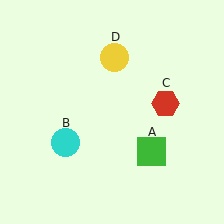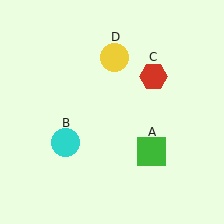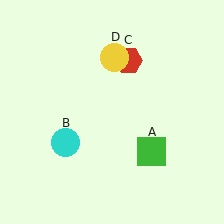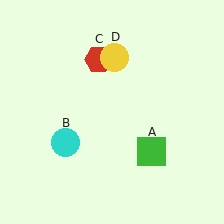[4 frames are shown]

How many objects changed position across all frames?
1 object changed position: red hexagon (object C).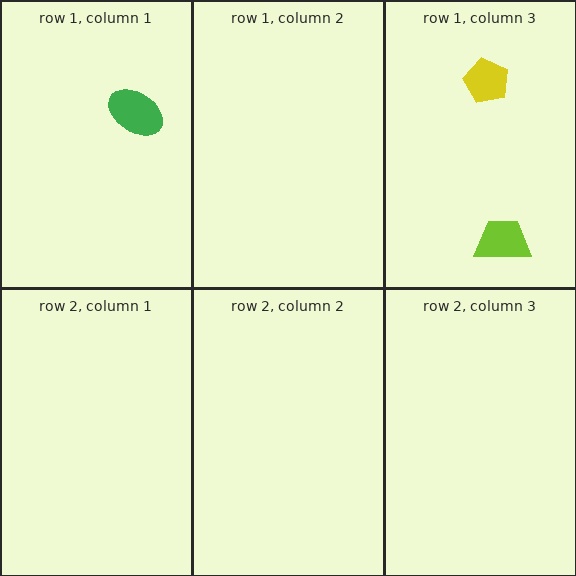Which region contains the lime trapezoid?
The row 1, column 3 region.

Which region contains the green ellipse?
The row 1, column 1 region.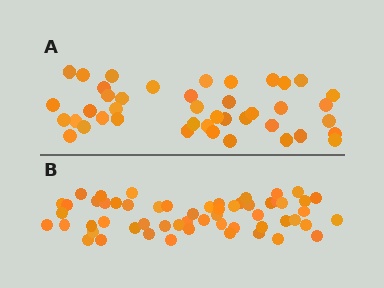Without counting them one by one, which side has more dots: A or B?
Region B (the bottom region) has more dots.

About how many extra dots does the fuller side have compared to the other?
Region B has approximately 15 more dots than region A.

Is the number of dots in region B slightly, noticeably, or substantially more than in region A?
Region B has noticeably more, but not dramatically so. The ratio is roughly 1.4 to 1.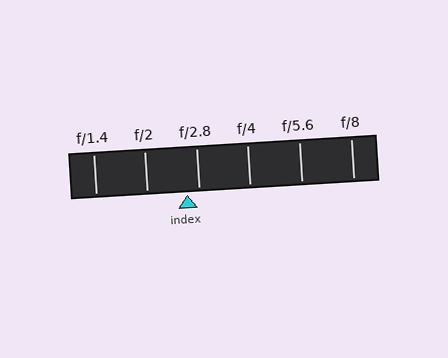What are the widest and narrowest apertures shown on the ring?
The widest aperture shown is f/1.4 and the narrowest is f/8.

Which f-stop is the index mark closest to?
The index mark is closest to f/2.8.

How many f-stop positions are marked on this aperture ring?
There are 6 f-stop positions marked.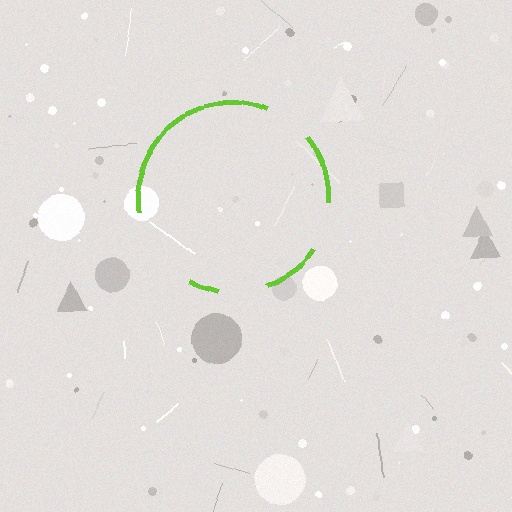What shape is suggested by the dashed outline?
The dashed outline suggests a circle.